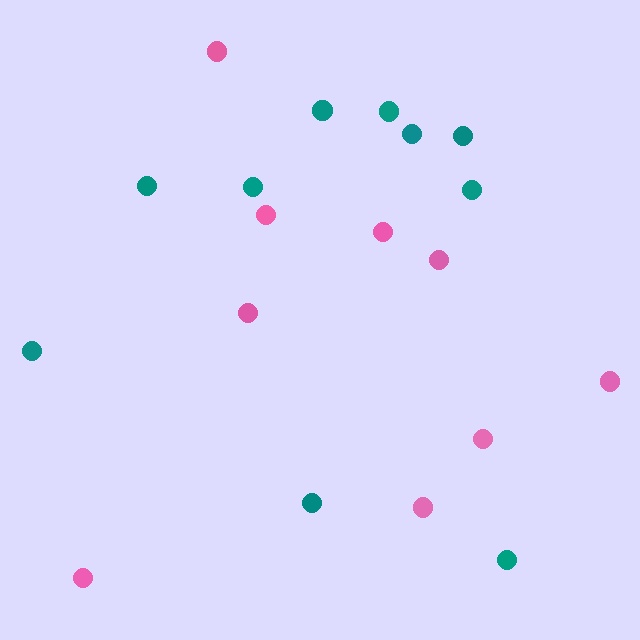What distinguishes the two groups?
There are 2 groups: one group of teal circles (10) and one group of pink circles (9).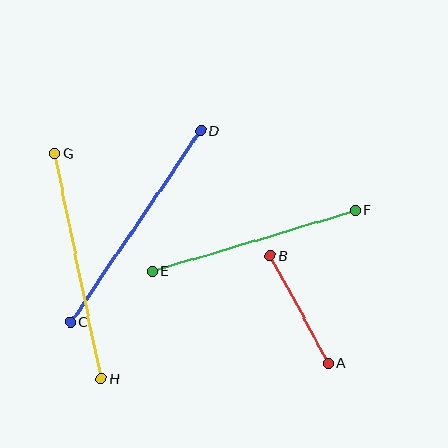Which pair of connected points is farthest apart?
Points C and D are farthest apart.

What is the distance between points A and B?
The distance is approximately 122 pixels.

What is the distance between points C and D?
The distance is approximately 231 pixels.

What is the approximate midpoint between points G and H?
The midpoint is at approximately (78, 266) pixels.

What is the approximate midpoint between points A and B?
The midpoint is at approximately (299, 309) pixels.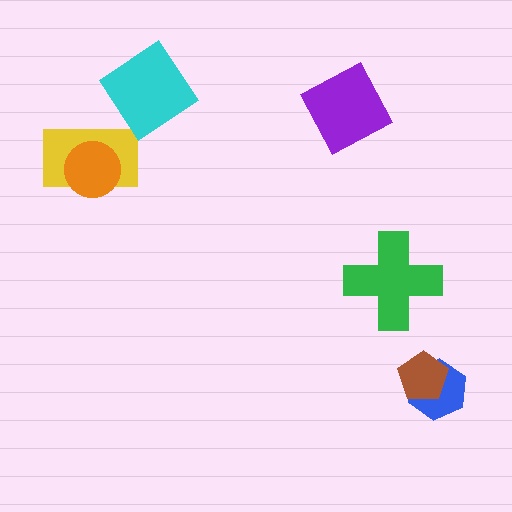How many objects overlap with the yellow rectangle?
1 object overlaps with the yellow rectangle.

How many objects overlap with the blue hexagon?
1 object overlaps with the blue hexagon.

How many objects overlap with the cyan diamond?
0 objects overlap with the cyan diamond.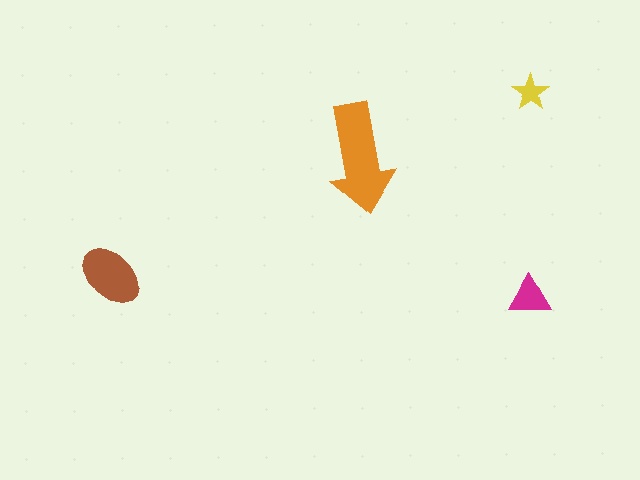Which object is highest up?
The yellow star is topmost.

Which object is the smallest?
The yellow star.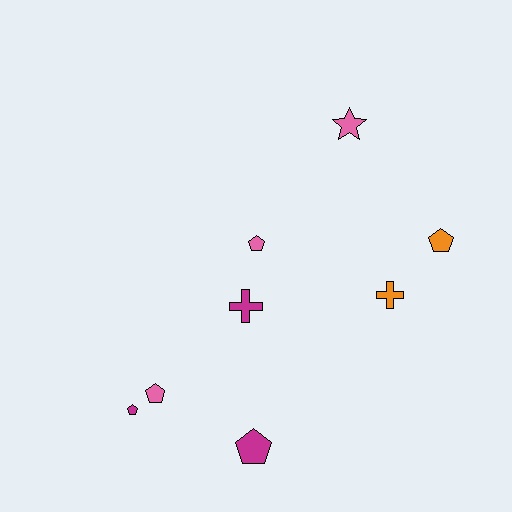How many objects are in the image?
There are 8 objects.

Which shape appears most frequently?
Pentagon, with 5 objects.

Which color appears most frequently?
Magenta, with 3 objects.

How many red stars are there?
There are no red stars.